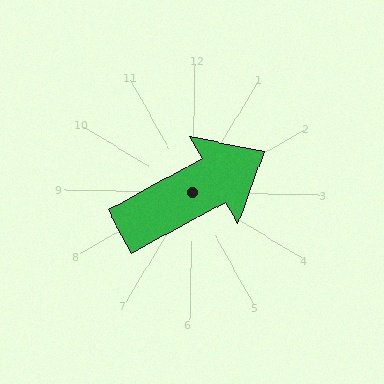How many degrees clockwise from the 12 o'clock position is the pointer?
Approximately 60 degrees.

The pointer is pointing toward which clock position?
Roughly 2 o'clock.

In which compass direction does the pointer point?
Northeast.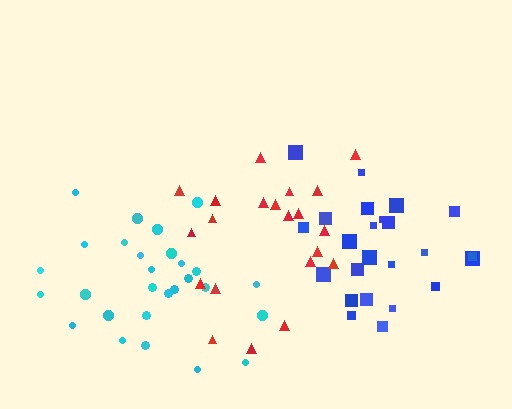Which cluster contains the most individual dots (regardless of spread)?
Cyan (28).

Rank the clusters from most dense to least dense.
cyan, blue, red.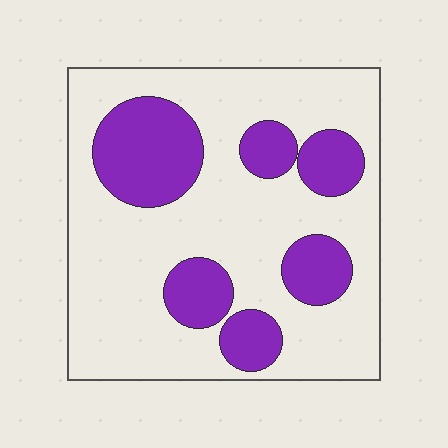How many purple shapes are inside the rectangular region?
6.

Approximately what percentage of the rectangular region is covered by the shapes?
Approximately 30%.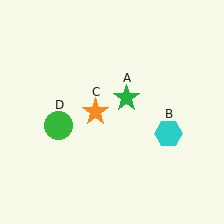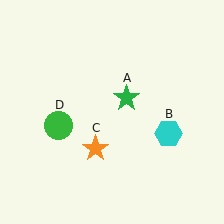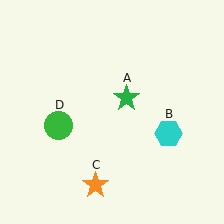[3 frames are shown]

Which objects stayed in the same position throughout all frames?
Green star (object A) and cyan hexagon (object B) and green circle (object D) remained stationary.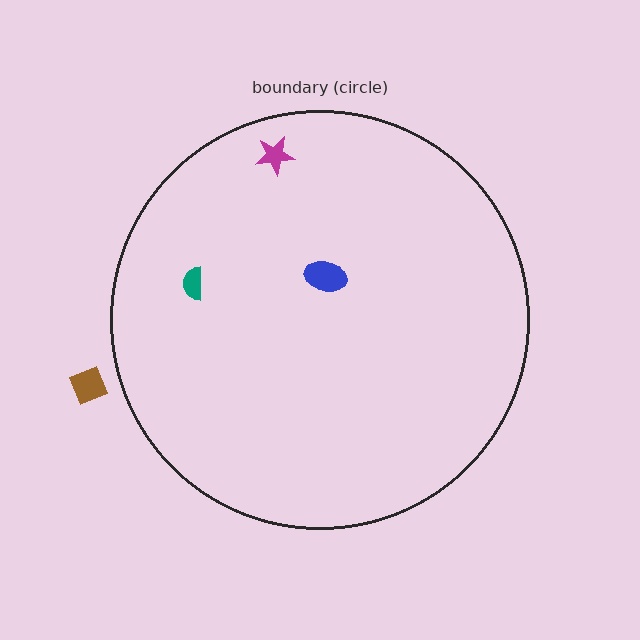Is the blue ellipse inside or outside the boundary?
Inside.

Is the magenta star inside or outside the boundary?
Inside.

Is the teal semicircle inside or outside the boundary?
Inside.